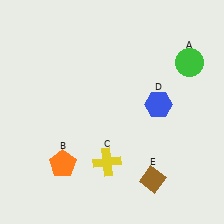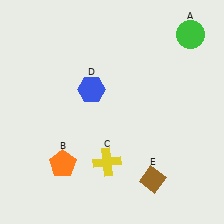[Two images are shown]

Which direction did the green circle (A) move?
The green circle (A) moved up.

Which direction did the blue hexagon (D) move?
The blue hexagon (D) moved left.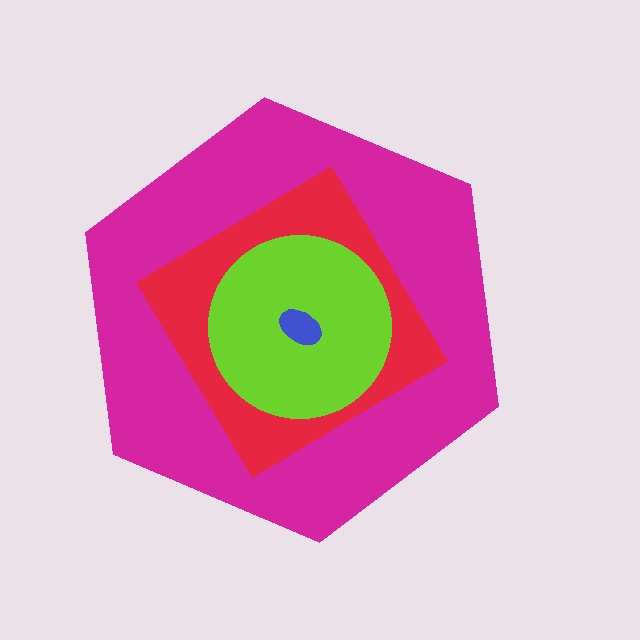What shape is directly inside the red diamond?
The lime circle.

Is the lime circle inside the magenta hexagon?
Yes.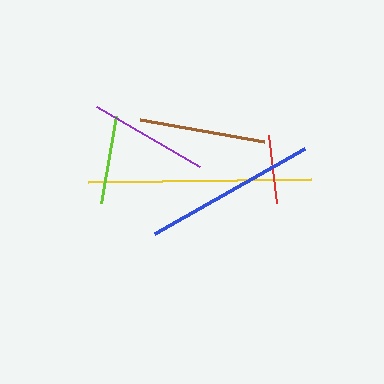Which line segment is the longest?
The yellow line is the longest at approximately 222 pixels.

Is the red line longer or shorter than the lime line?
The lime line is longer than the red line.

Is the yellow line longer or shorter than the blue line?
The yellow line is longer than the blue line.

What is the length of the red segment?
The red segment is approximately 69 pixels long.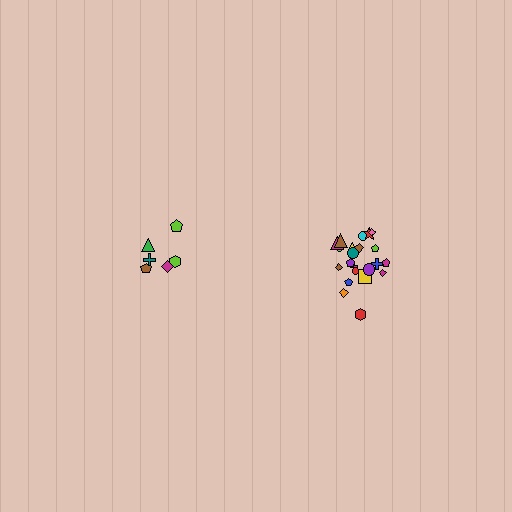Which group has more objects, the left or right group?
The right group.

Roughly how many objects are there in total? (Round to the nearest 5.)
Roughly 30 objects in total.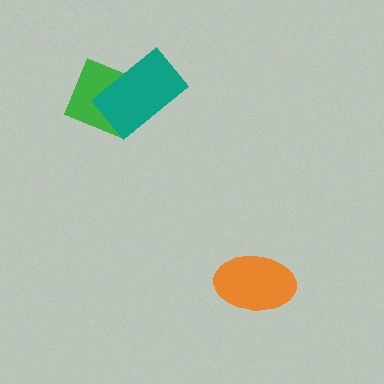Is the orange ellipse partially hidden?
No, no other shape covers it.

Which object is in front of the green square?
The teal rectangle is in front of the green square.